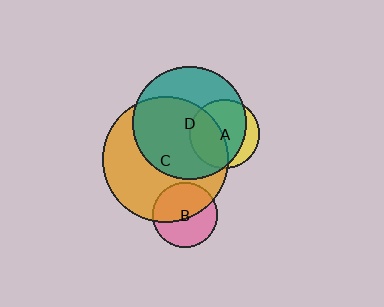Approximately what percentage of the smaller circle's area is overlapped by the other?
Approximately 40%.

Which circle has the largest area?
Circle C (orange).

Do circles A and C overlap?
Yes.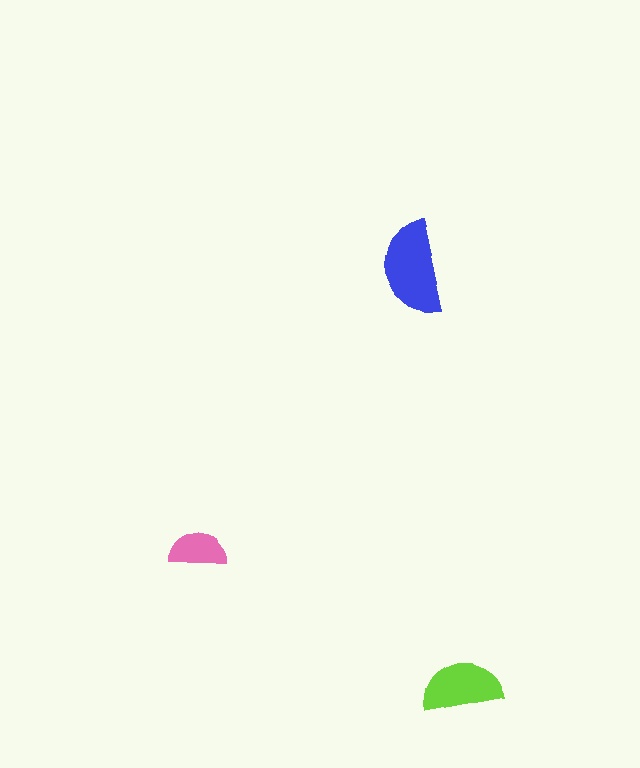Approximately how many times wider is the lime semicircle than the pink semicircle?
About 1.5 times wider.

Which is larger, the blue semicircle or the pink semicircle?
The blue one.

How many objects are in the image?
There are 3 objects in the image.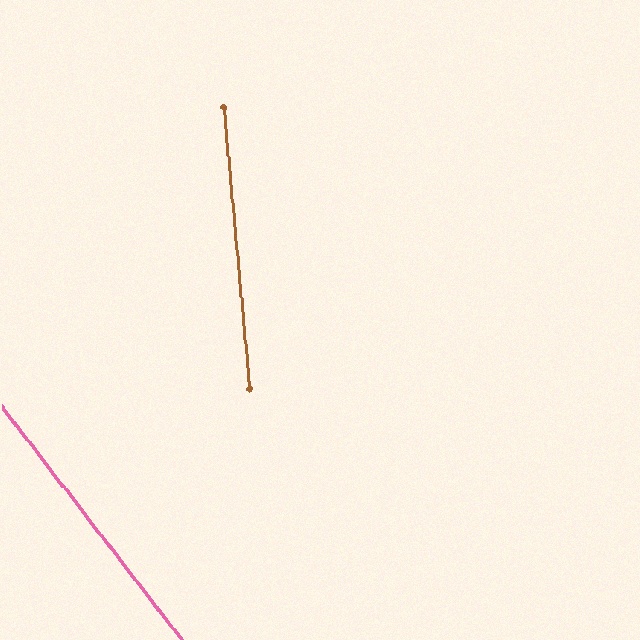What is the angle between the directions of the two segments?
Approximately 33 degrees.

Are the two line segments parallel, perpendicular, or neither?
Neither parallel nor perpendicular — they differ by about 33°.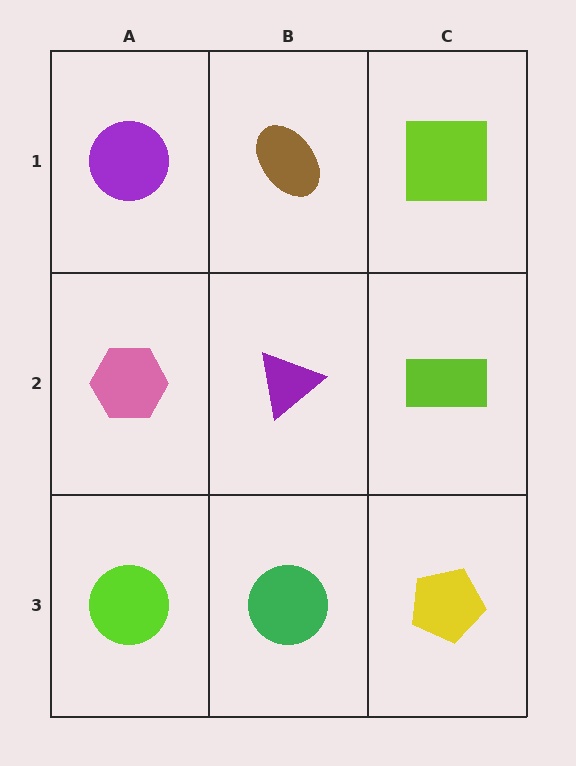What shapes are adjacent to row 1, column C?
A lime rectangle (row 2, column C), a brown ellipse (row 1, column B).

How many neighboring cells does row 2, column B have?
4.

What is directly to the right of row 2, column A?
A purple triangle.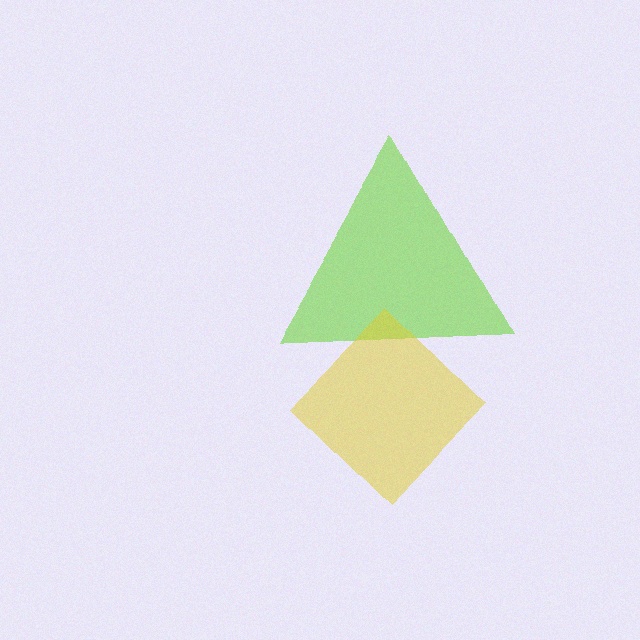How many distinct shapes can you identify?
There are 2 distinct shapes: a lime triangle, a yellow diamond.